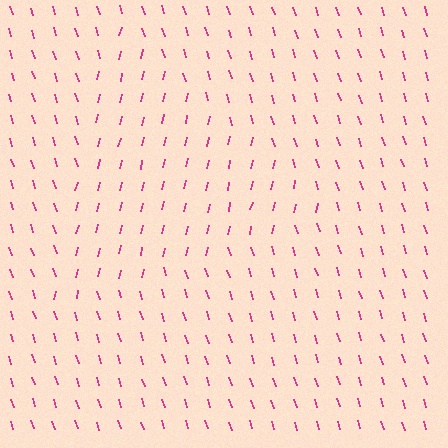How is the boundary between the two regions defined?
The boundary is defined purely by a change in line orientation (approximately 30 degrees difference). All lines are the same color and thickness.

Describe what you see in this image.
The image is filled with small magenta line segments. A triangle region in the image has lines oriented differently from the surrounding lines, creating a visible texture boundary.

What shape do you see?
I see a triangle.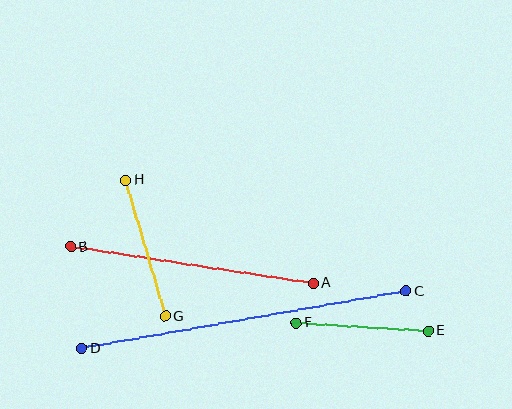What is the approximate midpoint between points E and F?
The midpoint is at approximately (362, 327) pixels.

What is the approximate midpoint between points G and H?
The midpoint is at approximately (145, 248) pixels.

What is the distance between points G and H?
The distance is approximately 142 pixels.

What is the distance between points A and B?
The distance is approximately 245 pixels.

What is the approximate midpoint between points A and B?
The midpoint is at approximately (192, 265) pixels.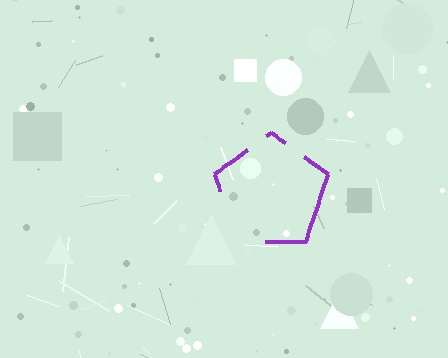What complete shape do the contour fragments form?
The contour fragments form a pentagon.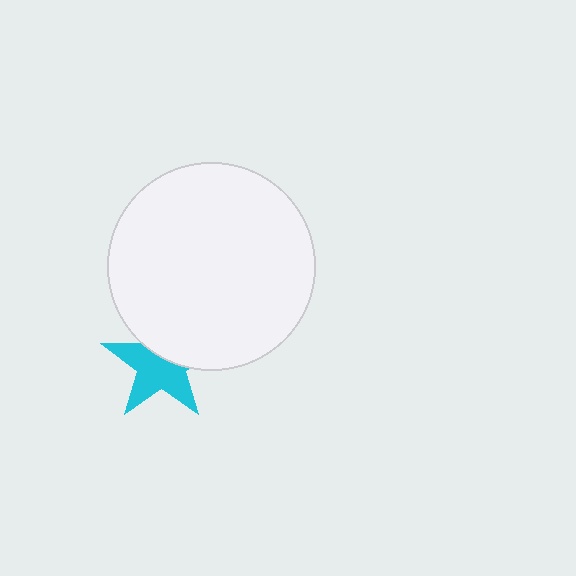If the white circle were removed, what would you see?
You would see the complete cyan star.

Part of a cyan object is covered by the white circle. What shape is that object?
It is a star.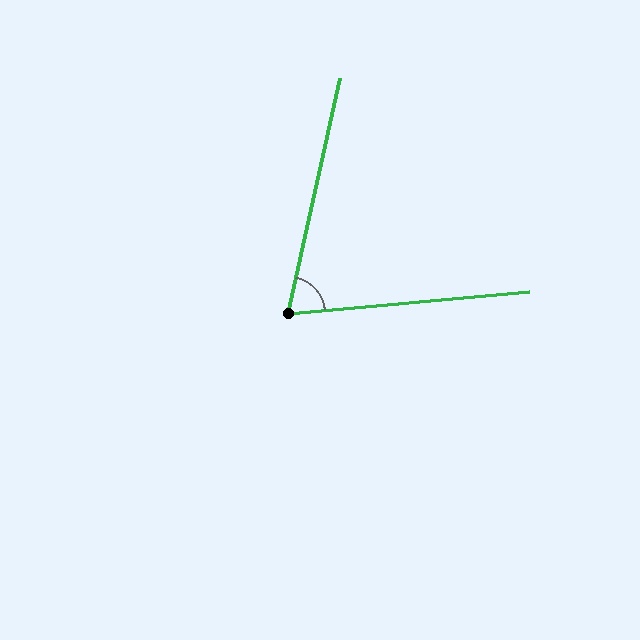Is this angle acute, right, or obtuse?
It is acute.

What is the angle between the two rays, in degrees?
Approximately 73 degrees.